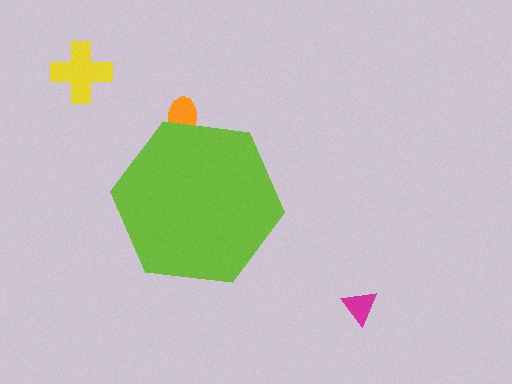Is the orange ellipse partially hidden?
Yes, the orange ellipse is partially hidden behind the lime hexagon.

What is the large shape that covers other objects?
A lime hexagon.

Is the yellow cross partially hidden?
No, the yellow cross is fully visible.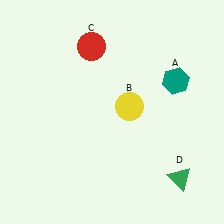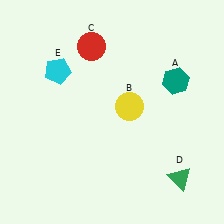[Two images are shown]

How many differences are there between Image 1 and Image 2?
There is 1 difference between the two images.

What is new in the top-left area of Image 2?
A cyan pentagon (E) was added in the top-left area of Image 2.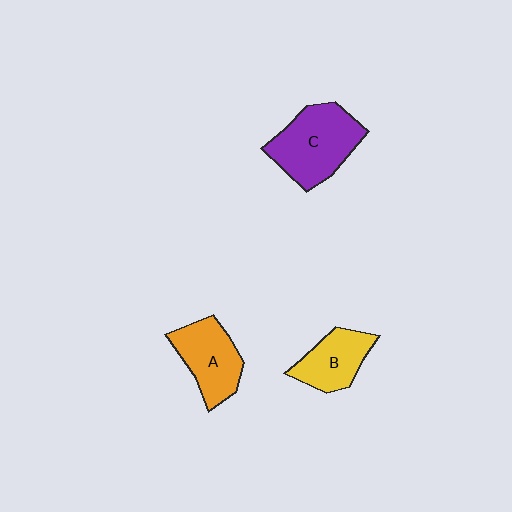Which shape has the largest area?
Shape C (purple).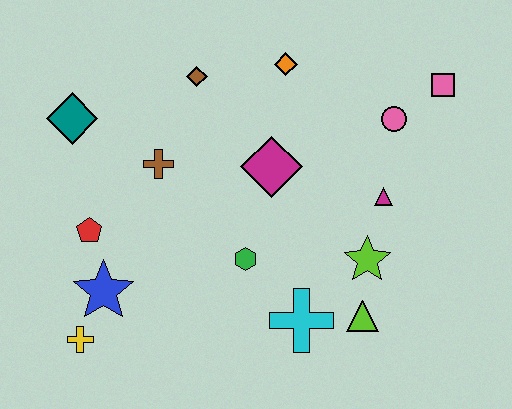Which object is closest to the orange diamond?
The brown diamond is closest to the orange diamond.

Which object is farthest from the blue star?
The pink square is farthest from the blue star.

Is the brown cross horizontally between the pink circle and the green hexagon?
No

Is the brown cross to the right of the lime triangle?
No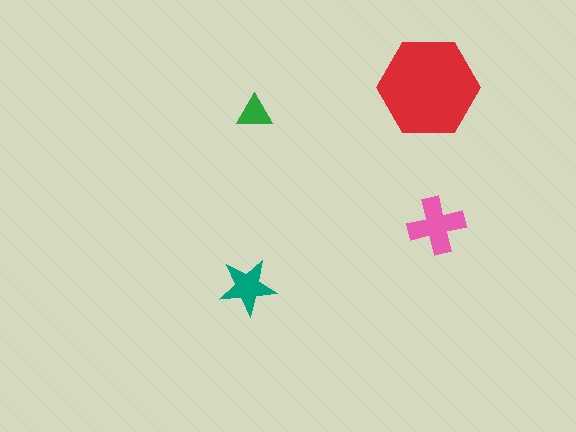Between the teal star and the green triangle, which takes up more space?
The teal star.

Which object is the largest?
The red hexagon.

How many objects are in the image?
There are 4 objects in the image.